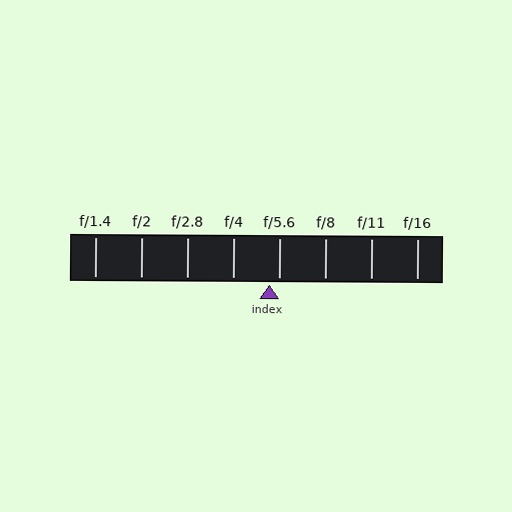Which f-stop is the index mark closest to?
The index mark is closest to f/5.6.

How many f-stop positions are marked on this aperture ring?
There are 8 f-stop positions marked.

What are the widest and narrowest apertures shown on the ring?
The widest aperture shown is f/1.4 and the narrowest is f/16.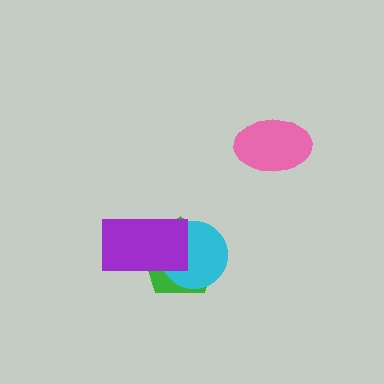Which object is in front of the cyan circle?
The purple rectangle is in front of the cyan circle.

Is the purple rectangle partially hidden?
No, no other shape covers it.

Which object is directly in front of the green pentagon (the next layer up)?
The cyan circle is directly in front of the green pentagon.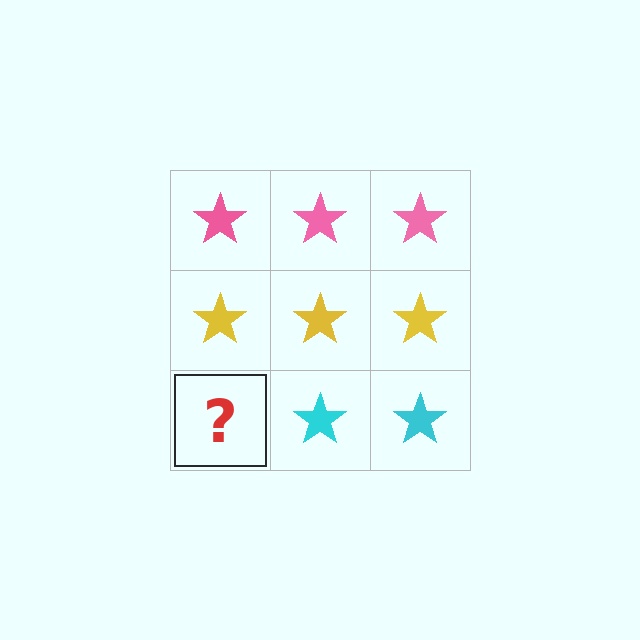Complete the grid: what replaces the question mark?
The question mark should be replaced with a cyan star.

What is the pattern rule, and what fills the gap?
The rule is that each row has a consistent color. The gap should be filled with a cyan star.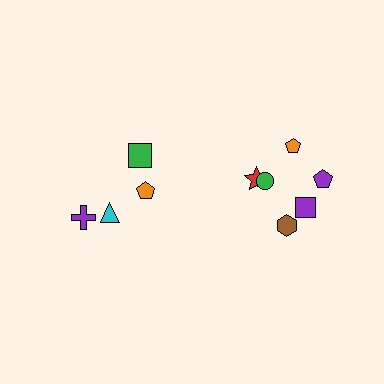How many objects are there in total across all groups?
There are 10 objects.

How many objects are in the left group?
There are 4 objects.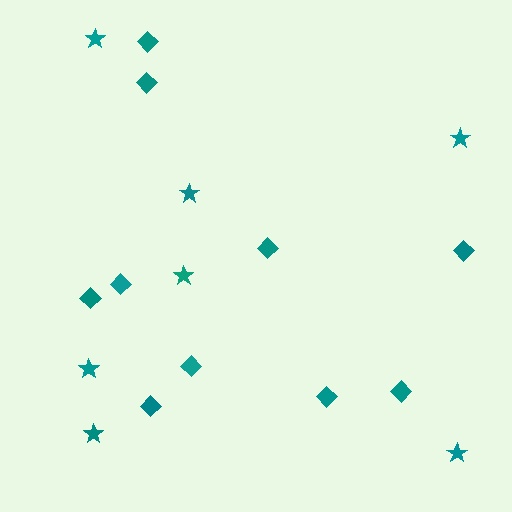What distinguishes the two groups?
There are 2 groups: one group of stars (7) and one group of diamonds (10).